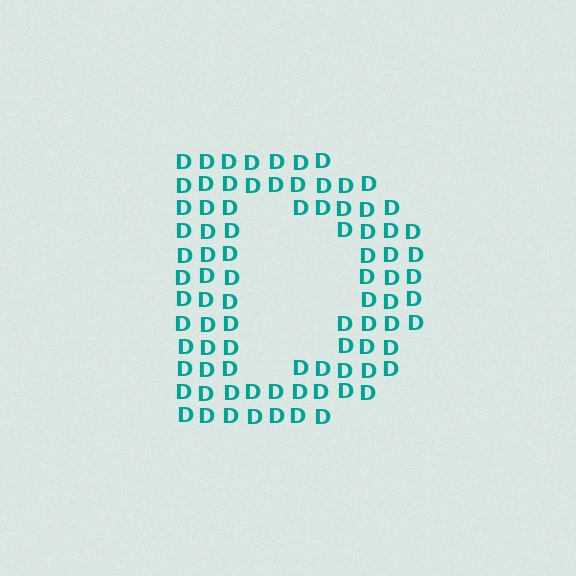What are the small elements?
The small elements are letter D's.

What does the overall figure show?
The overall figure shows the letter D.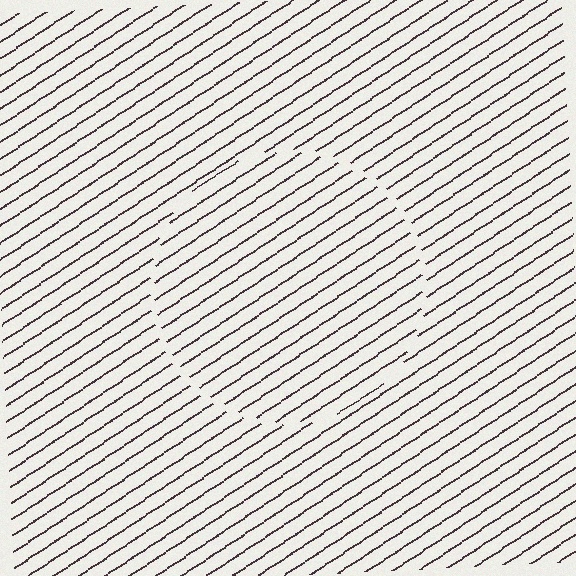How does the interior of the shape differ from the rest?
The interior of the shape contains the same grating, shifted by half a period — the contour is defined by the phase discontinuity where line-ends from the inner and outer gratings abut.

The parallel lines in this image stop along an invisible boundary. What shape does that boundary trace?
An illusory circle. The interior of the shape contains the same grating, shifted by half a period — the contour is defined by the phase discontinuity where line-ends from the inner and outer gratings abut.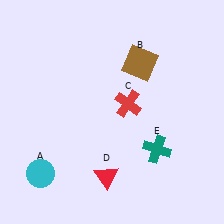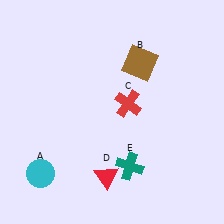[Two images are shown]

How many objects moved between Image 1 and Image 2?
1 object moved between the two images.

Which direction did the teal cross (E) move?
The teal cross (E) moved left.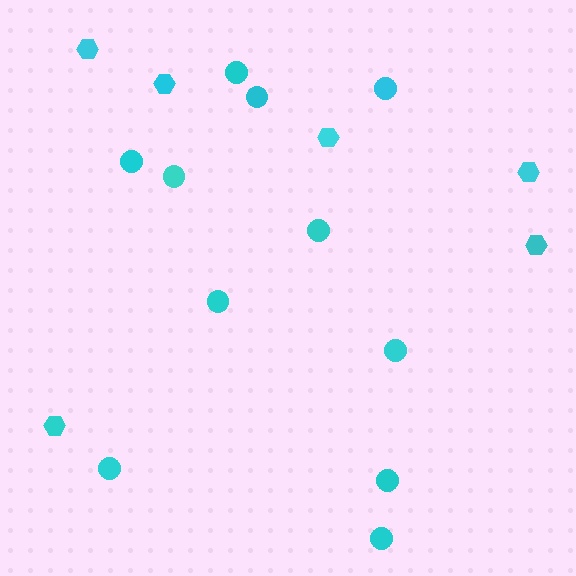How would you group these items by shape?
There are 2 groups: one group of circles (11) and one group of hexagons (6).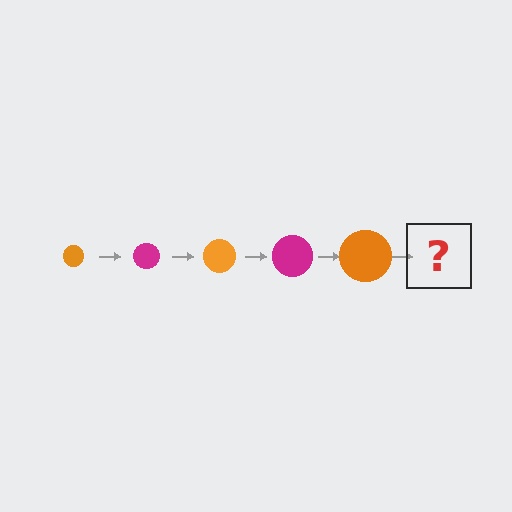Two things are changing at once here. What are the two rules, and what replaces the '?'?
The two rules are that the circle grows larger each step and the color cycles through orange and magenta. The '?' should be a magenta circle, larger than the previous one.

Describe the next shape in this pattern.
It should be a magenta circle, larger than the previous one.